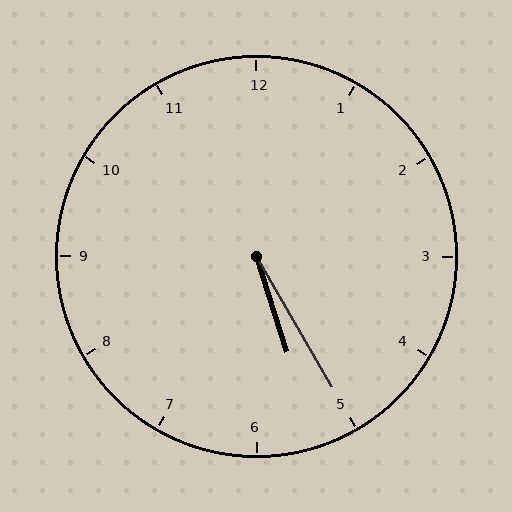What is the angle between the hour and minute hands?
Approximately 12 degrees.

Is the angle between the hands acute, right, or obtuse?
It is acute.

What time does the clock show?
5:25.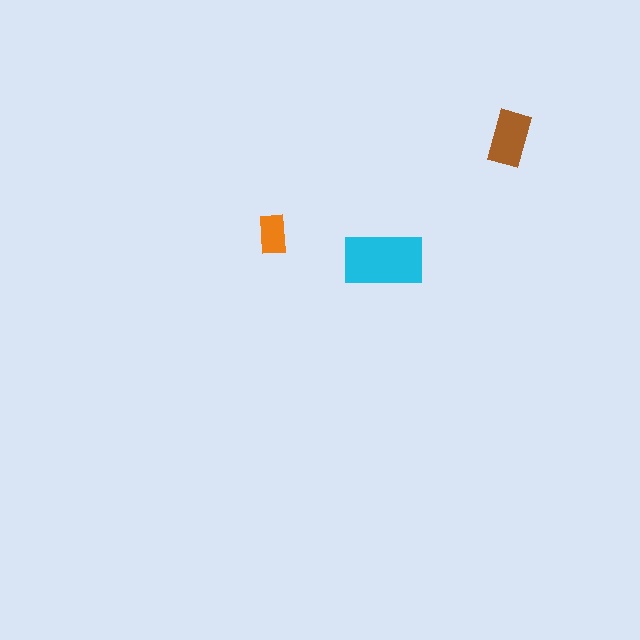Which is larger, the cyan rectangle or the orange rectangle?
The cyan one.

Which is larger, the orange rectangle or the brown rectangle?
The brown one.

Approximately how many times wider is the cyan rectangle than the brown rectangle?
About 1.5 times wider.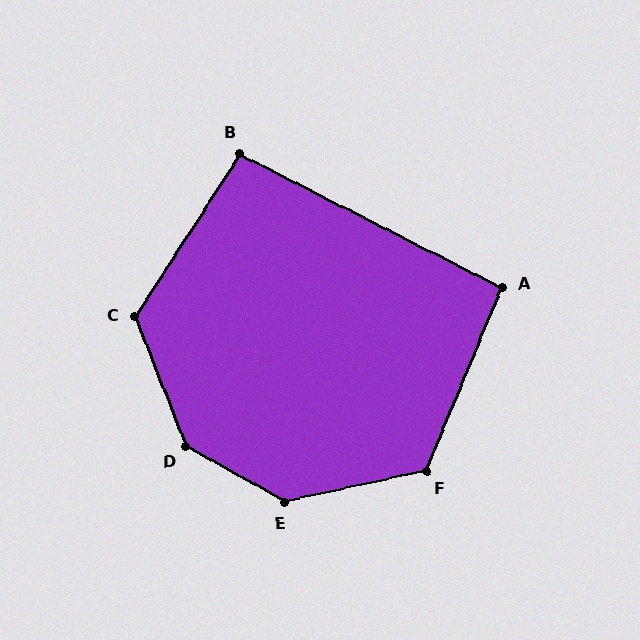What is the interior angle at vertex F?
Approximately 124 degrees (obtuse).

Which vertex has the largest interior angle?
D, at approximately 140 degrees.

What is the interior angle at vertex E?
Approximately 139 degrees (obtuse).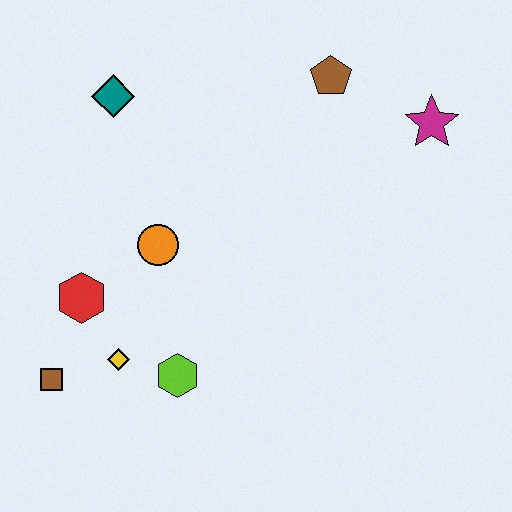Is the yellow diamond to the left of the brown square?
No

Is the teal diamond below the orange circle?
No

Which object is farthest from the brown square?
The magenta star is farthest from the brown square.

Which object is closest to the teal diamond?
The orange circle is closest to the teal diamond.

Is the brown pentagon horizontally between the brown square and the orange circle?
No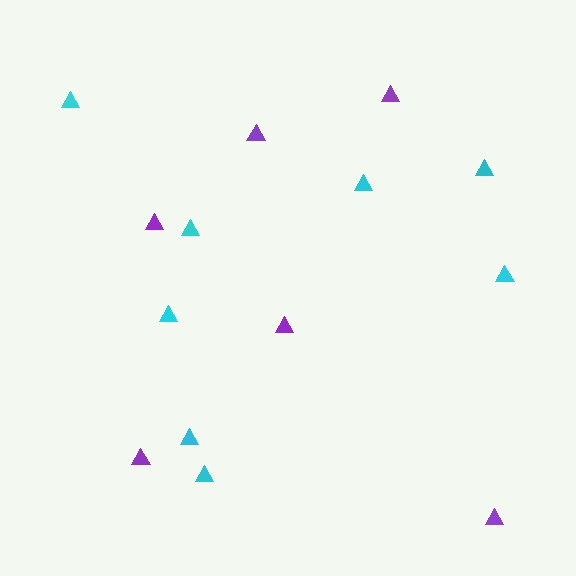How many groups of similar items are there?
There are 2 groups: one group of purple triangles (6) and one group of cyan triangles (8).